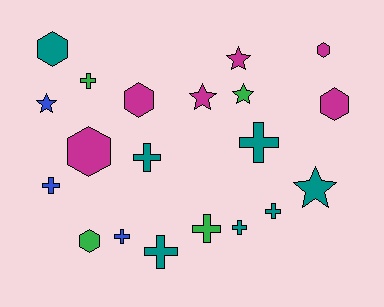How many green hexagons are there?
There is 1 green hexagon.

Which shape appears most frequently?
Cross, with 9 objects.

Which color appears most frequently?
Teal, with 7 objects.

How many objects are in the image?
There are 20 objects.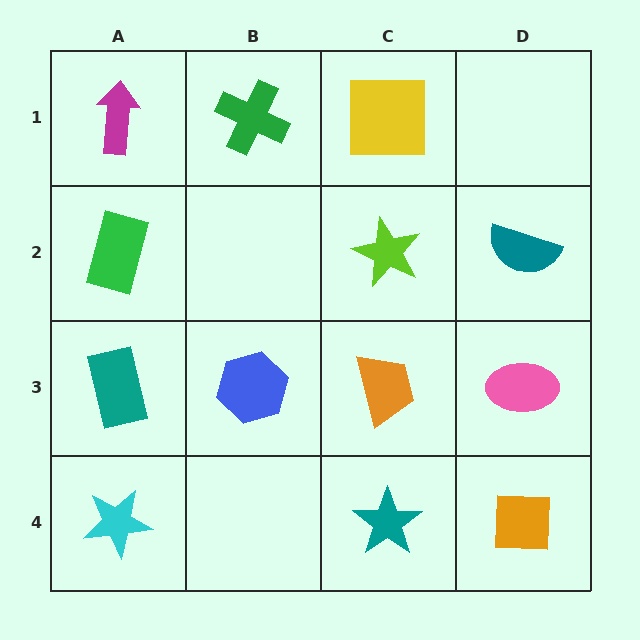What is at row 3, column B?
A blue hexagon.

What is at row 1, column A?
A magenta arrow.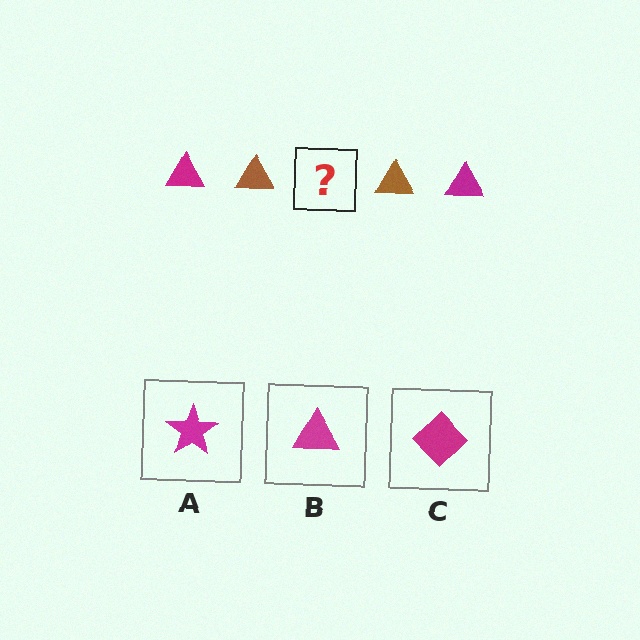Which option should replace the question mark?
Option B.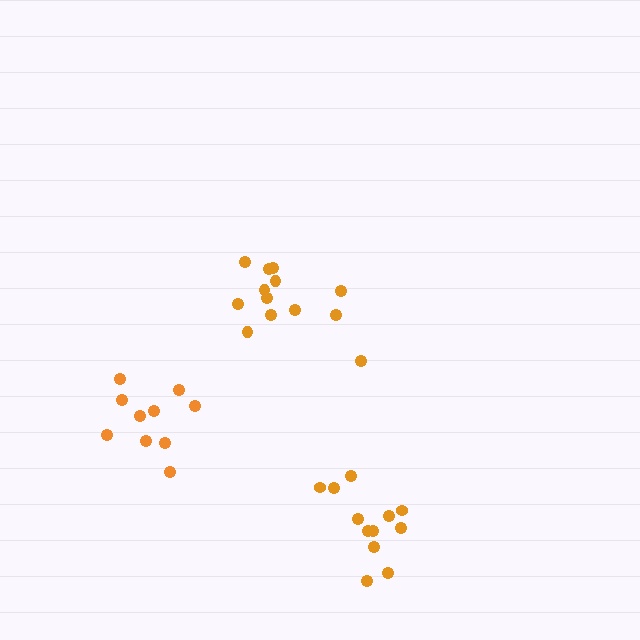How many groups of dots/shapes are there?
There are 3 groups.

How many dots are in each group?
Group 1: 12 dots, Group 2: 13 dots, Group 3: 10 dots (35 total).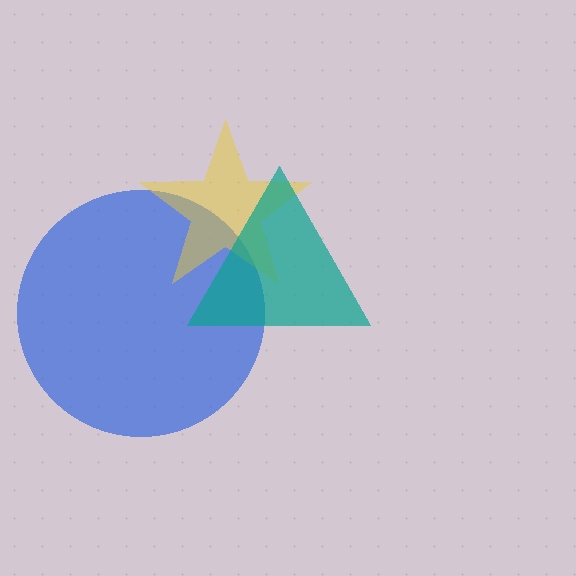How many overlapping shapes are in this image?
There are 3 overlapping shapes in the image.